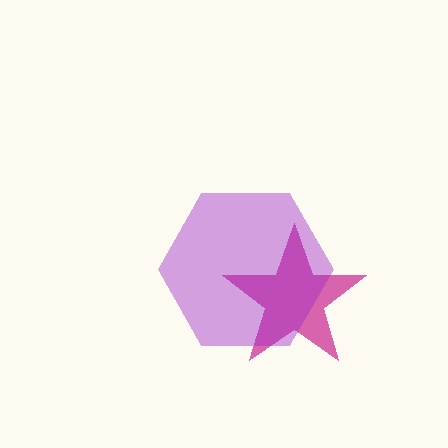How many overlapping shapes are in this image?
There are 2 overlapping shapes in the image.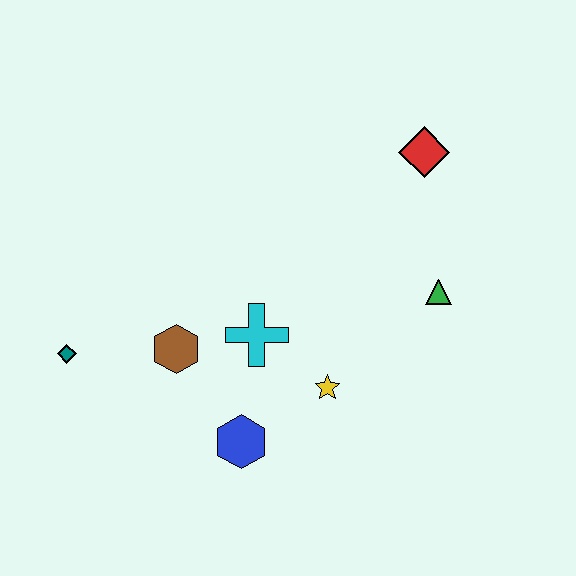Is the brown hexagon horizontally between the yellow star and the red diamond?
No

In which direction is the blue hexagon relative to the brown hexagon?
The blue hexagon is below the brown hexagon.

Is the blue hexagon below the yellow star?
Yes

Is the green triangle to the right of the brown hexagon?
Yes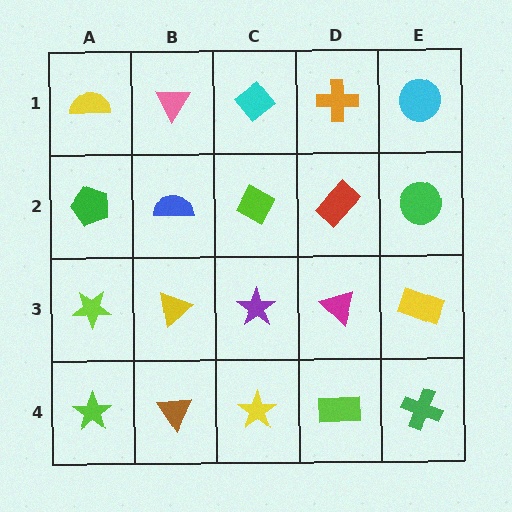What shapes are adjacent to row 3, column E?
A green circle (row 2, column E), a green cross (row 4, column E), a magenta triangle (row 3, column D).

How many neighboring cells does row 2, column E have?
3.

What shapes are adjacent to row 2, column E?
A cyan circle (row 1, column E), a yellow rectangle (row 3, column E), a red rectangle (row 2, column D).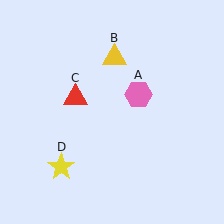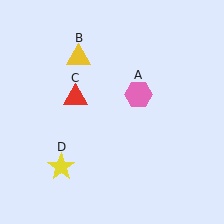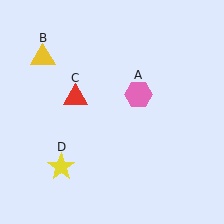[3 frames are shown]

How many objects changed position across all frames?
1 object changed position: yellow triangle (object B).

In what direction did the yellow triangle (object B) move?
The yellow triangle (object B) moved left.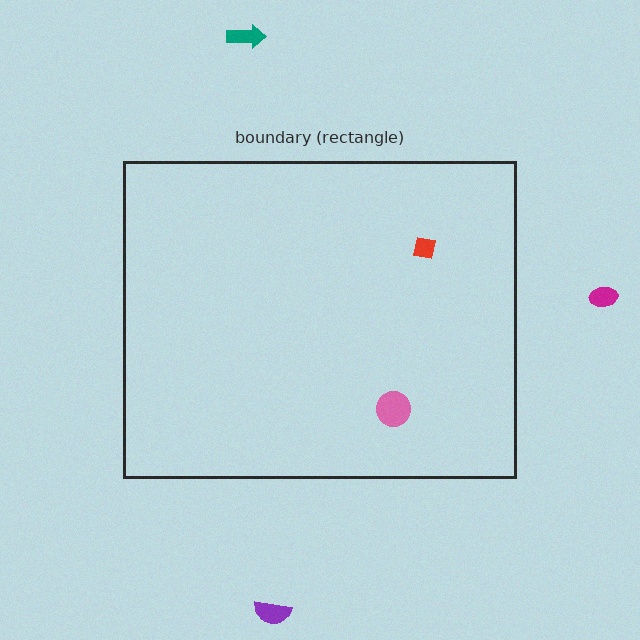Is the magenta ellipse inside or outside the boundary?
Outside.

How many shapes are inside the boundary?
2 inside, 3 outside.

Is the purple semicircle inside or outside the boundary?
Outside.